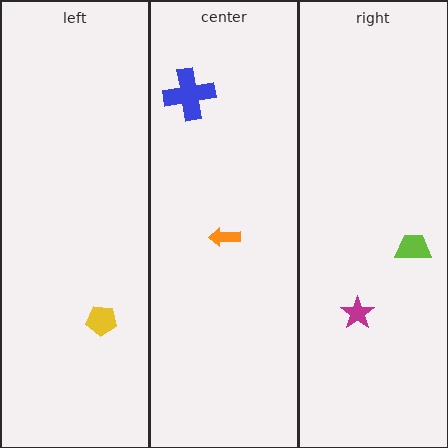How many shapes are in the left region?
1.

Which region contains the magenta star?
The right region.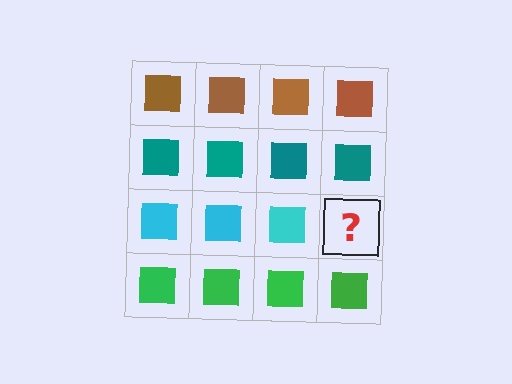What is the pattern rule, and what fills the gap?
The rule is that each row has a consistent color. The gap should be filled with a cyan square.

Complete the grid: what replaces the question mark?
The question mark should be replaced with a cyan square.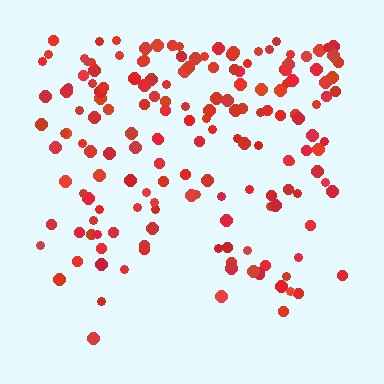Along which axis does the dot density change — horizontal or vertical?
Vertical.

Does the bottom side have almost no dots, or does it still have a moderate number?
Still a moderate number, just noticeably fewer than the top.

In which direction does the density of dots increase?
From bottom to top, with the top side densest.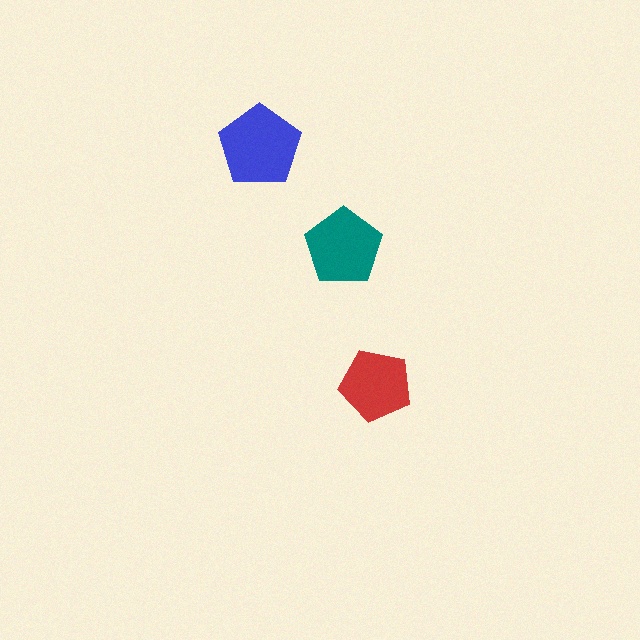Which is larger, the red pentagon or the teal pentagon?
The teal one.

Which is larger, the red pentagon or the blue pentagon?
The blue one.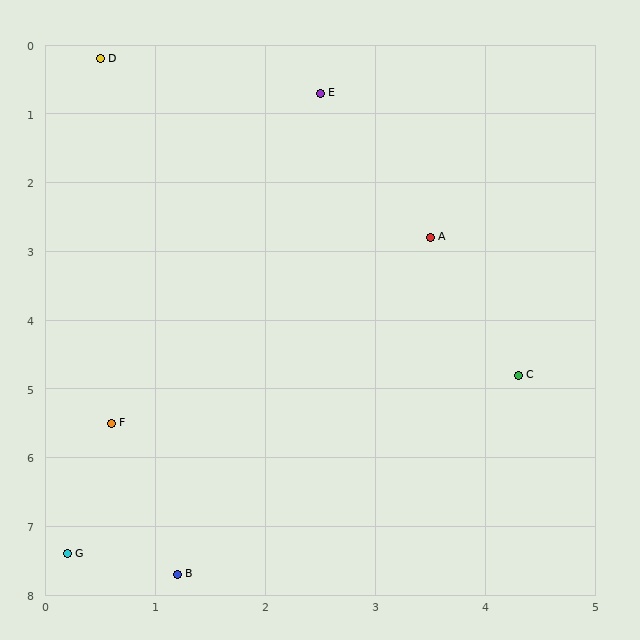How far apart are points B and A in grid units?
Points B and A are about 5.4 grid units apart.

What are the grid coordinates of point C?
Point C is at approximately (4.3, 4.8).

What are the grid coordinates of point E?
Point E is at approximately (2.5, 0.7).